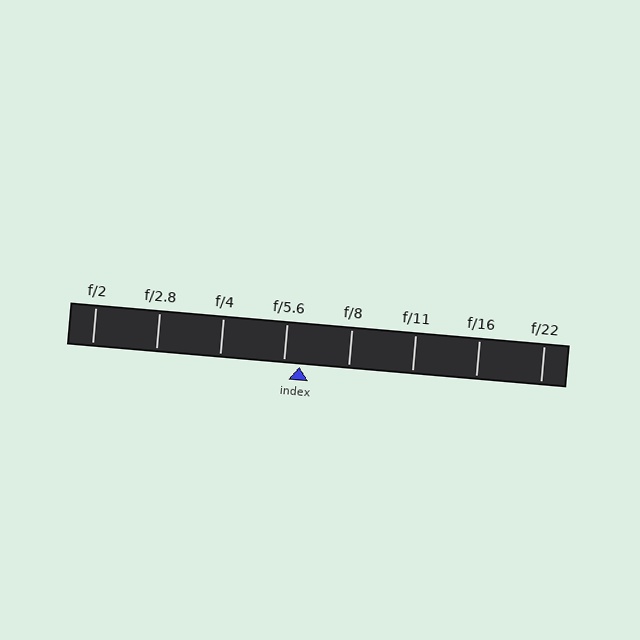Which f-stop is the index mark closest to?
The index mark is closest to f/5.6.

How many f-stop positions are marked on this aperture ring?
There are 8 f-stop positions marked.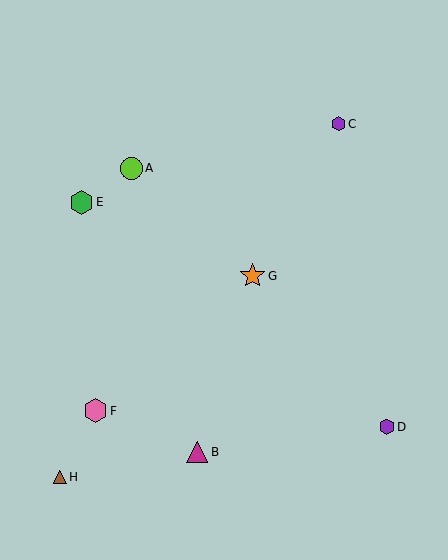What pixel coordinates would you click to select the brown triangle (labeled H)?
Click at (60, 477) to select the brown triangle H.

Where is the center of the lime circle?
The center of the lime circle is at (132, 168).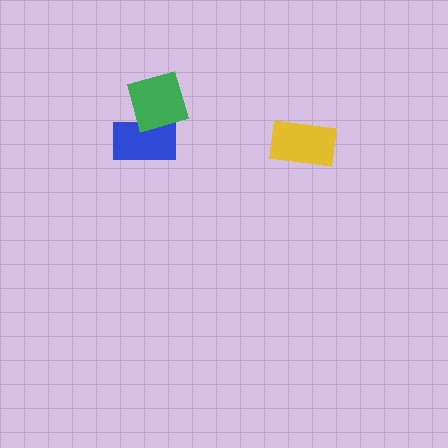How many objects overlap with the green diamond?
1 object overlaps with the green diamond.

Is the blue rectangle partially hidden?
Yes, it is partially covered by another shape.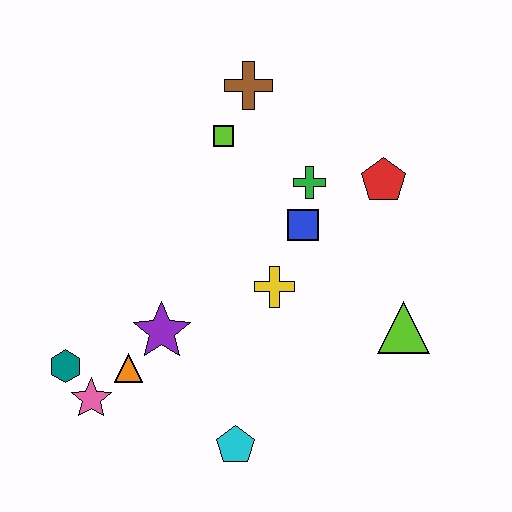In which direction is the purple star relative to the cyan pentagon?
The purple star is above the cyan pentagon.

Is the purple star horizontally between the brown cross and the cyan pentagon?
No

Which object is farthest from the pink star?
The red pentagon is farthest from the pink star.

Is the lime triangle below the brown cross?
Yes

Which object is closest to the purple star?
The orange triangle is closest to the purple star.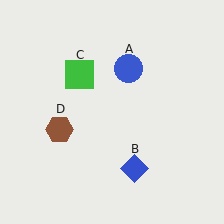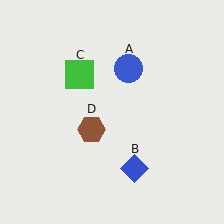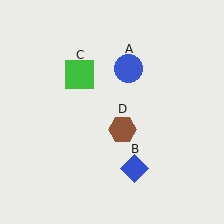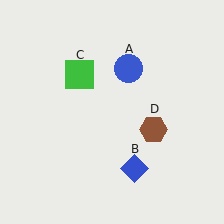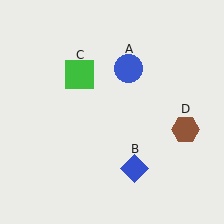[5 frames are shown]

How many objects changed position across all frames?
1 object changed position: brown hexagon (object D).